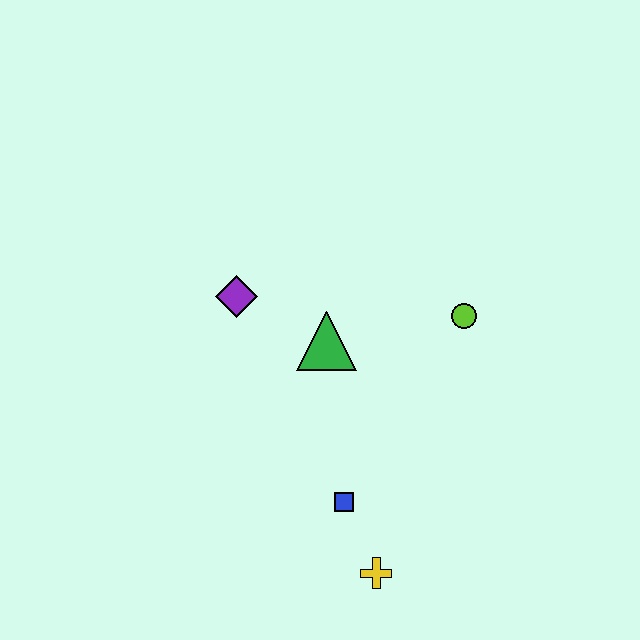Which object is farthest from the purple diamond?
The yellow cross is farthest from the purple diamond.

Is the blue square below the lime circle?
Yes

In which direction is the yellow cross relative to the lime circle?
The yellow cross is below the lime circle.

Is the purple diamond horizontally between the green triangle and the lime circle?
No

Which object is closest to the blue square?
The yellow cross is closest to the blue square.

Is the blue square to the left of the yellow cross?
Yes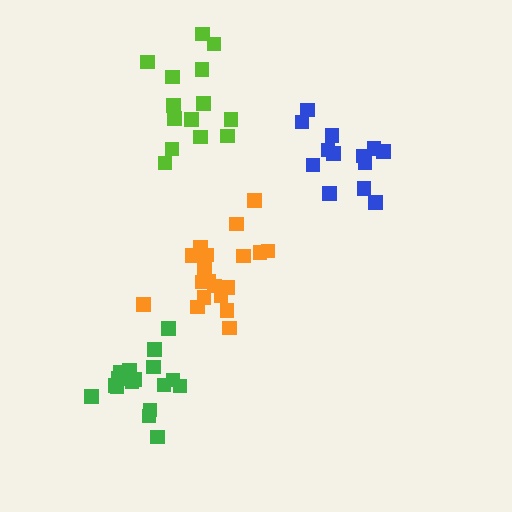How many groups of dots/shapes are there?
There are 4 groups.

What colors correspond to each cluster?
The clusters are colored: lime, blue, orange, green.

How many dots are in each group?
Group 1: 14 dots, Group 2: 13 dots, Group 3: 19 dots, Group 4: 18 dots (64 total).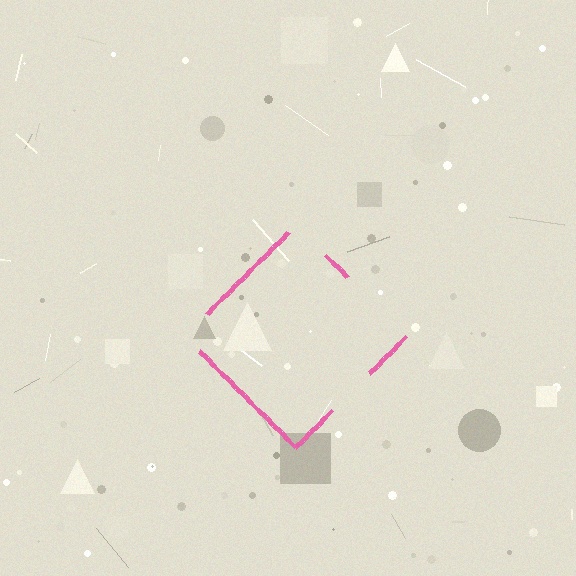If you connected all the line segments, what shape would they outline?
They would outline a diamond.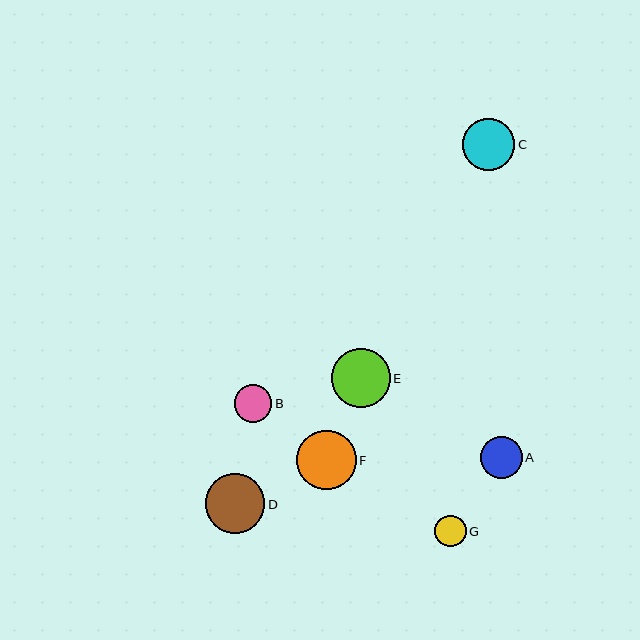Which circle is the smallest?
Circle G is the smallest with a size of approximately 32 pixels.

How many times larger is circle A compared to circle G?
Circle A is approximately 1.3 times the size of circle G.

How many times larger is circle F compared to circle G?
Circle F is approximately 1.9 times the size of circle G.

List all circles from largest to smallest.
From largest to smallest: F, D, E, C, A, B, G.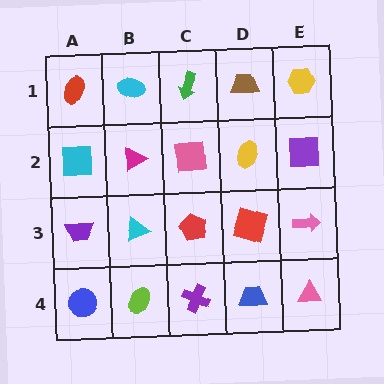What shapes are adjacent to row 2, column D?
A brown trapezoid (row 1, column D), a red square (row 3, column D), a pink square (row 2, column C), a purple square (row 2, column E).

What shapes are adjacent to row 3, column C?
A pink square (row 2, column C), a purple cross (row 4, column C), a cyan triangle (row 3, column B), a red square (row 3, column D).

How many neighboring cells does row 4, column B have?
3.